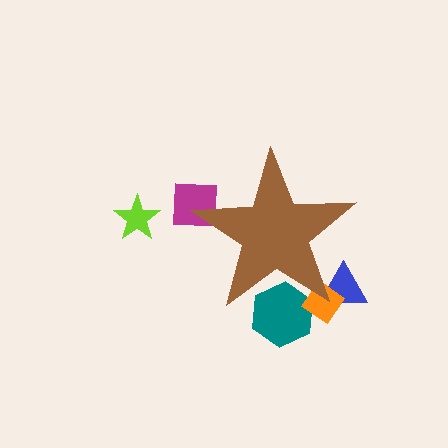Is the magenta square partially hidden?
Yes, the magenta square is partially hidden behind the brown star.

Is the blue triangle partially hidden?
Yes, the blue triangle is partially hidden behind the brown star.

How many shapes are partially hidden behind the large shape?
4 shapes are partially hidden.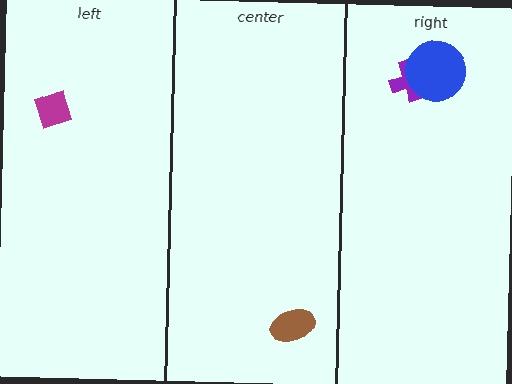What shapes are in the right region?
The purple cross, the blue circle.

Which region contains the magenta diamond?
The left region.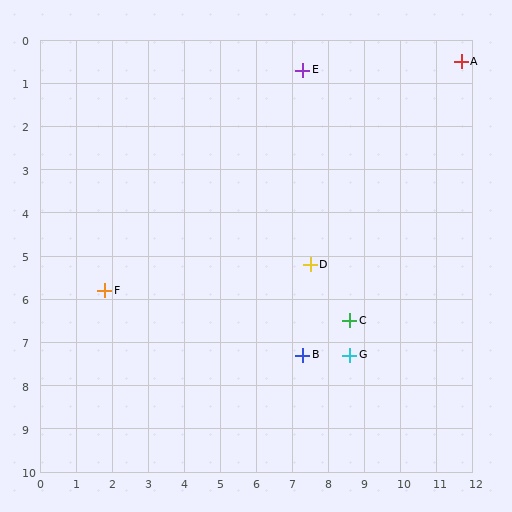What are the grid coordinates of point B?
Point B is at approximately (7.3, 7.3).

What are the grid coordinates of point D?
Point D is at approximately (7.5, 5.2).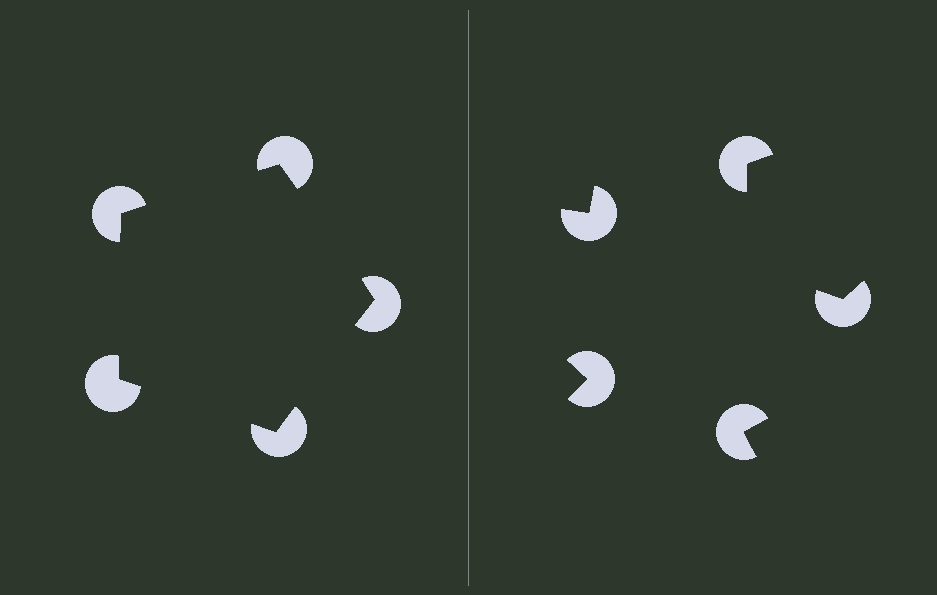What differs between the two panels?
The pac-man discs are positioned identically on both sides; only the wedge orientations differ. On the left they align to a pentagon; on the right they are misaligned.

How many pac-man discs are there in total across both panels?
10 — 5 on each side.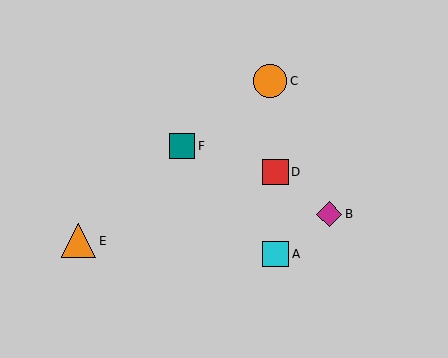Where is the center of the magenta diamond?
The center of the magenta diamond is at (329, 214).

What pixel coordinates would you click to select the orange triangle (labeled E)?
Click at (79, 241) to select the orange triangle E.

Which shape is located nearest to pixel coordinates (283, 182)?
The red square (labeled D) at (276, 172) is nearest to that location.